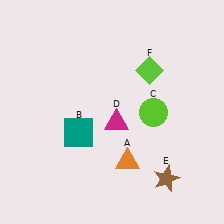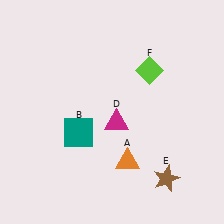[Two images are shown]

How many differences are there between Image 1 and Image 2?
There is 1 difference between the two images.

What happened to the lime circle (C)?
The lime circle (C) was removed in Image 2. It was in the bottom-right area of Image 1.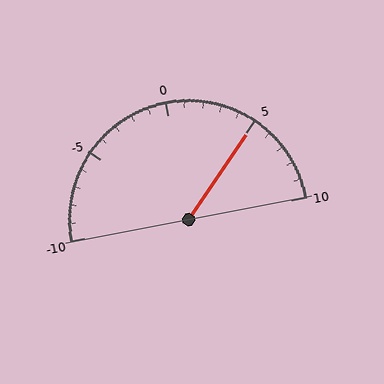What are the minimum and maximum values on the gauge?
The gauge ranges from -10 to 10.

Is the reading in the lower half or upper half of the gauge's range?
The reading is in the upper half of the range (-10 to 10).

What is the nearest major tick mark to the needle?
The nearest major tick mark is 5.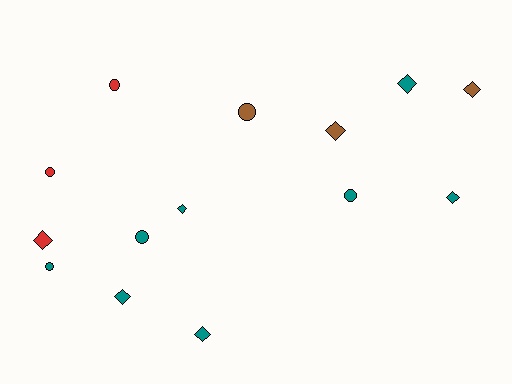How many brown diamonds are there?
There are 2 brown diamonds.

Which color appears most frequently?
Teal, with 8 objects.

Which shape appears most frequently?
Diamond, with 8 objects.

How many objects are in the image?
There are 14 objects.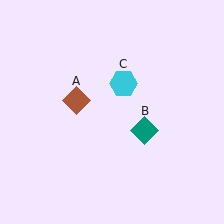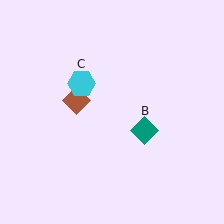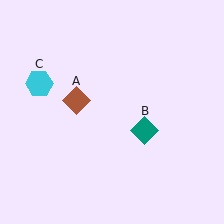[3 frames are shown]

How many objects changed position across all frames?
1 object changed position: cyan hexagon (object C).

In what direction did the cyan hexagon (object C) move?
The cyan hexagon (object C) moved left.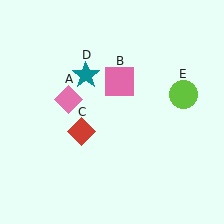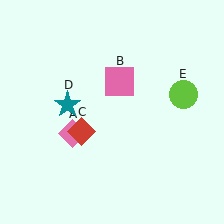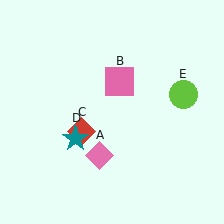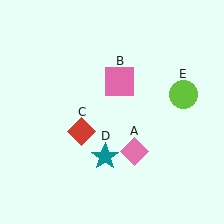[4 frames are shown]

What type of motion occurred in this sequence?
The pink diamond (object A), teal star (object D) rotated counterclockwise around the center of the scene.